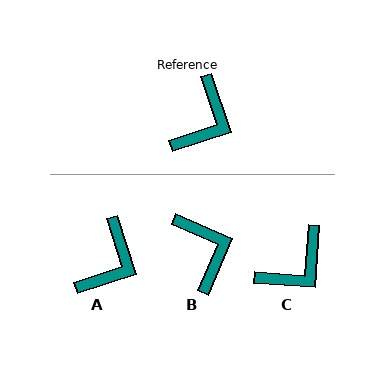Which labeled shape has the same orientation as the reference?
A.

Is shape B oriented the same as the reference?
No, it is off by about 49 degrees.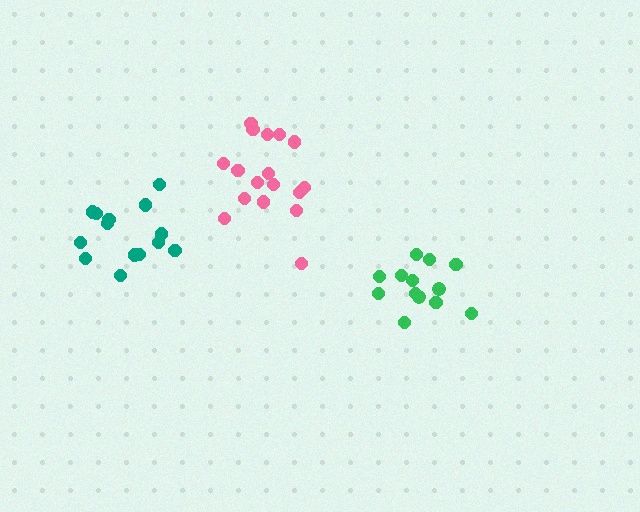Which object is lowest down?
The green cluster is bottommost.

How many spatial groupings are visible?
There are 3 spatial groupings.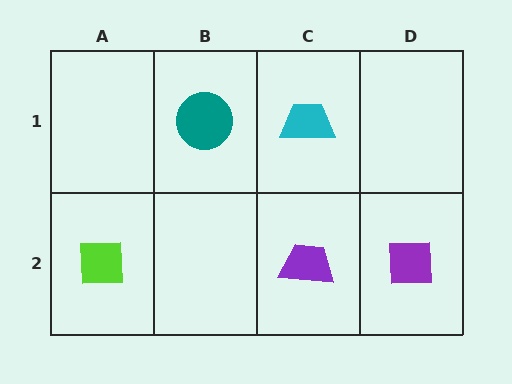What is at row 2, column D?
A purple square.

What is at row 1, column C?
A cyan trapezoid.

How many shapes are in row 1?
2 shapes.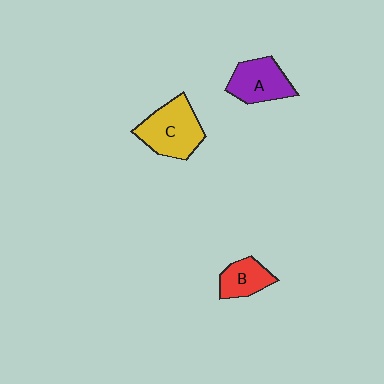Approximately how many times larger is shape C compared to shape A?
Approximately 1.3 times.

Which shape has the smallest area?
Shape B (red).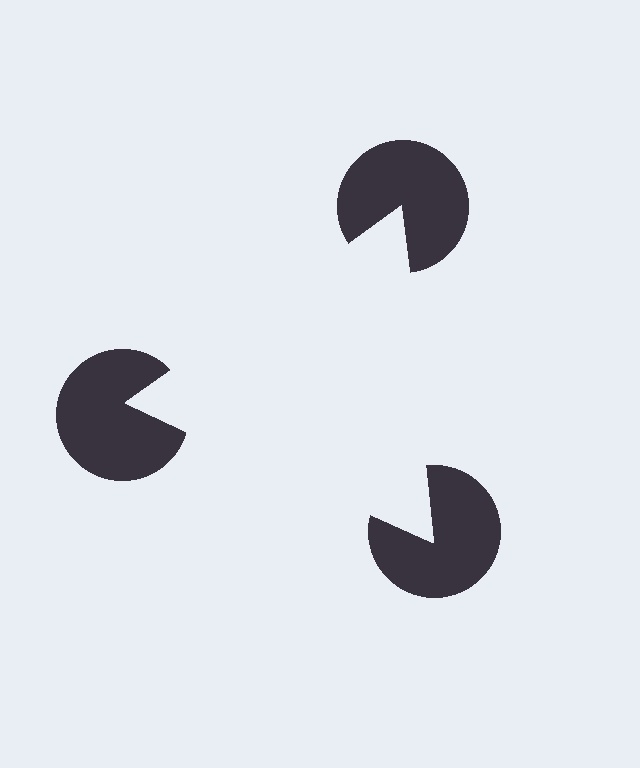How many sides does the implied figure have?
3 sides.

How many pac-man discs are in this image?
There are 3 — one at each vertex of the illusory triangle.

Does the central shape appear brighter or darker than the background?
It typically appears slightly brighter than the background, even though no actual brightness change is drawn.